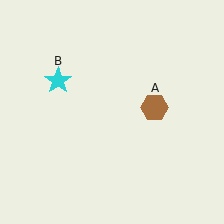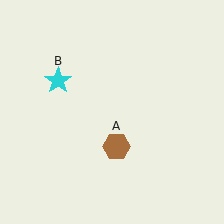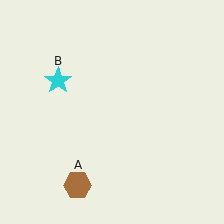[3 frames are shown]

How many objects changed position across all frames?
1 object changed position: brown hexagon (object A).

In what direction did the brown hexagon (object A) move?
The brown hexagon (object A) moved down and to the left.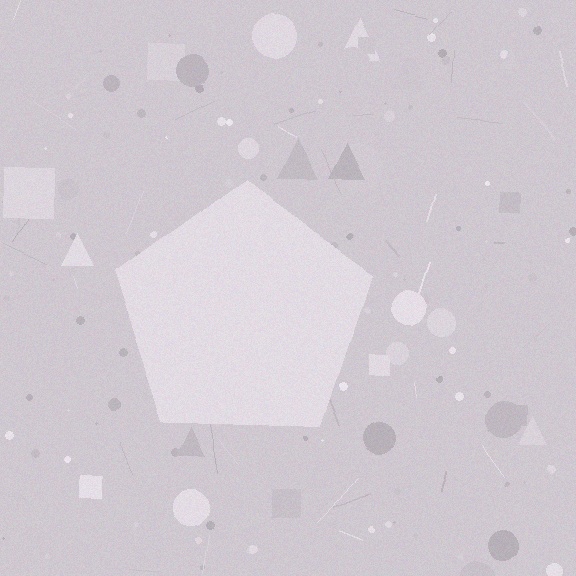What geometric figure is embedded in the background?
A pentagon is embedded in the background.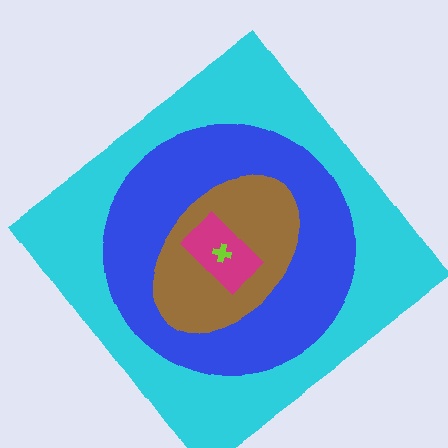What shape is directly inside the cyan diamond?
The blue circle.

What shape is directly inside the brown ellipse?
The magenta rectangle.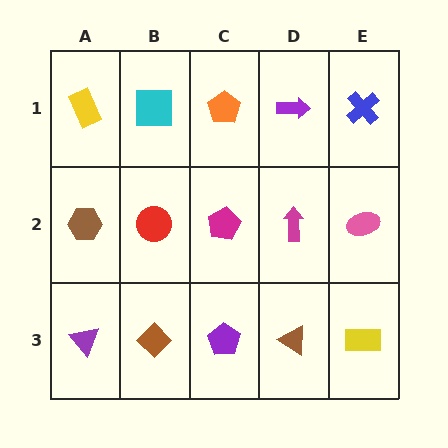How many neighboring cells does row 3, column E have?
2.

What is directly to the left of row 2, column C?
A red circle.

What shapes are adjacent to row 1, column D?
A magenta arrow (row 2, column D), an orange pentagon (row 1, column C), a blue cross (row 1, column E).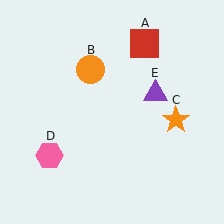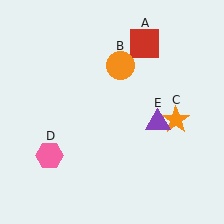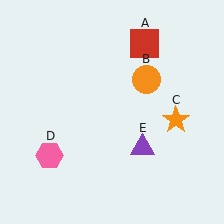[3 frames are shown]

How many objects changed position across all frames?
2 objects changed position: orange circle (object B), purple triangle (object E).